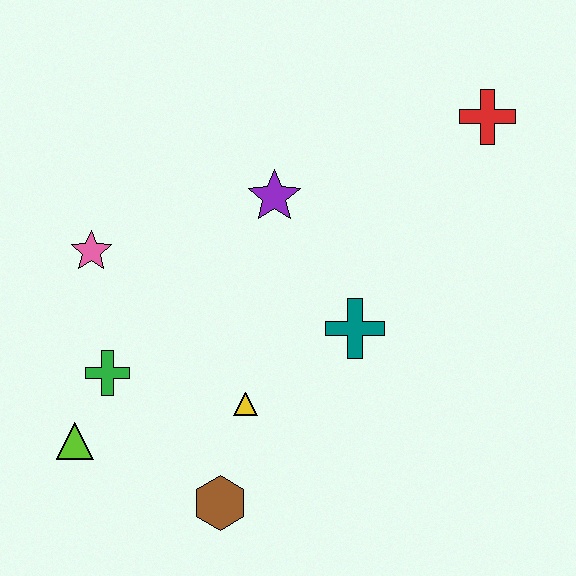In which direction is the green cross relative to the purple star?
The green cross is below the purple star.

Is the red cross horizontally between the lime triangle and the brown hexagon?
No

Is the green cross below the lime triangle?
No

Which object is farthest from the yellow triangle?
The red cross is farthest from the yellow triangle.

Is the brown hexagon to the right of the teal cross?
No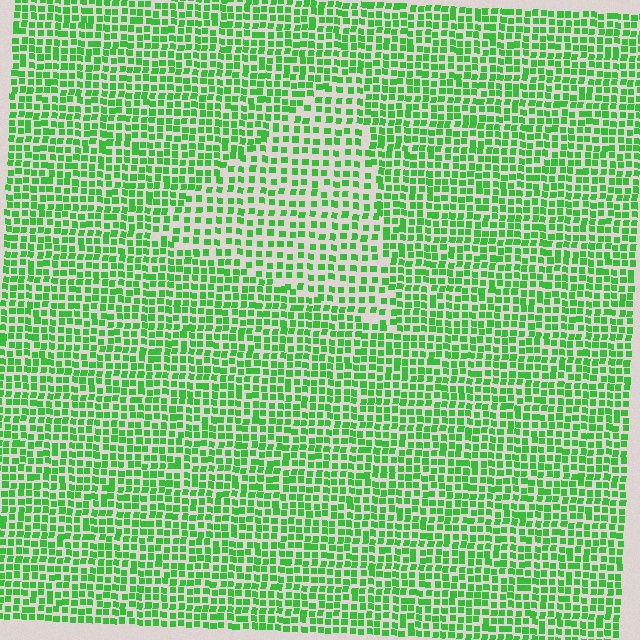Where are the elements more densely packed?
The elements are more densely packed outside the triangle boundary.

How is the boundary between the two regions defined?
The boundary is defined by a change in element density (approximately 1.6x ratio). All elements are the same color, size, and shape.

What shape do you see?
I see a triangle.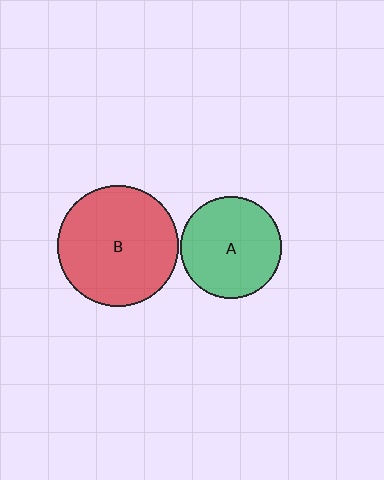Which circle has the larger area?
Circle B (red).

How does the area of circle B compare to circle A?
Approximately 1.4 times.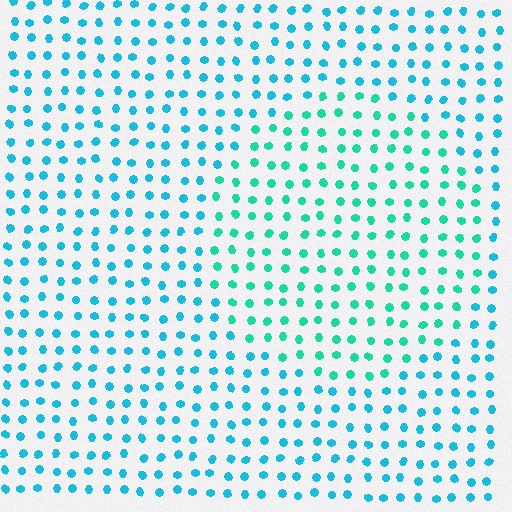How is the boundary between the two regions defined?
The boundary is defined purely by a slight shift in hue (about 27 degrees). Spacing, size, and orientation are identical on both sides.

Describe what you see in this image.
The image is filled with small cyan elements in a uniform arrangement. A circle-shaped region is visible where the elements are tinted to a slightly different hue, forming a subtle color boundary.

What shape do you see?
I see a circle.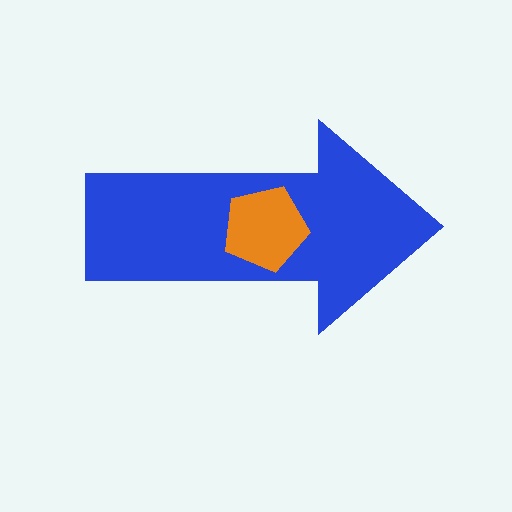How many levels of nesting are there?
2.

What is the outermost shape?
The blue arrow.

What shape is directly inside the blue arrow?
The orange pentagon.